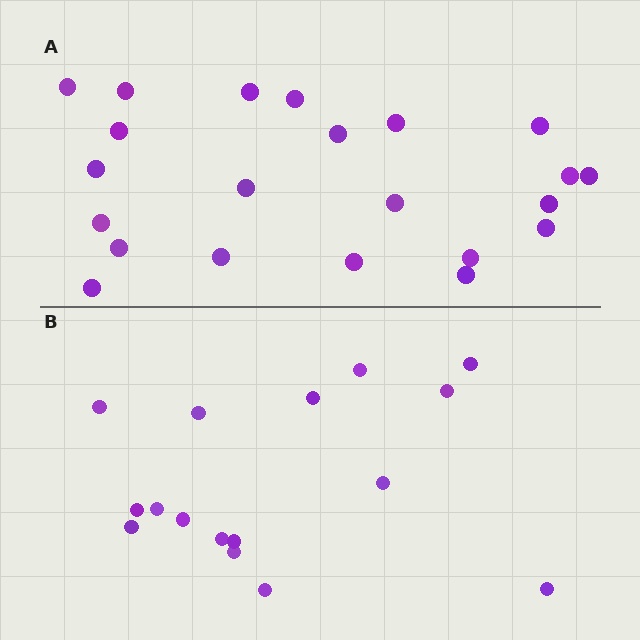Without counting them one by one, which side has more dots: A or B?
Region A (the top region) has more dots.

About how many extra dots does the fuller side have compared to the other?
Region A has about 6 more dots than region B.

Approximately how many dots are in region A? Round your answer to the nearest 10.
About 20 dots. (The exact count is 22, which rounds to 20.)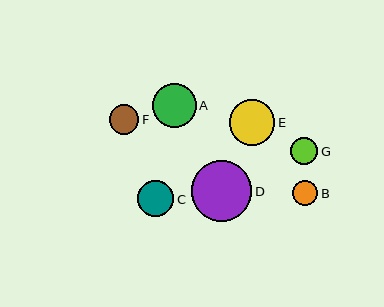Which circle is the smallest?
Circle B is the smallest with a size of approximately 25 pixels.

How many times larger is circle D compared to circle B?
Circle D is approximately 2.4 times the size of circle B.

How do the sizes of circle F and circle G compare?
Circle F and circle G are approximately the same size.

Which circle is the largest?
Circle D is the largest with a size of approximately 61 pixels.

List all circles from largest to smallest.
From largest to smallest: D, E, A, C, F, G, B.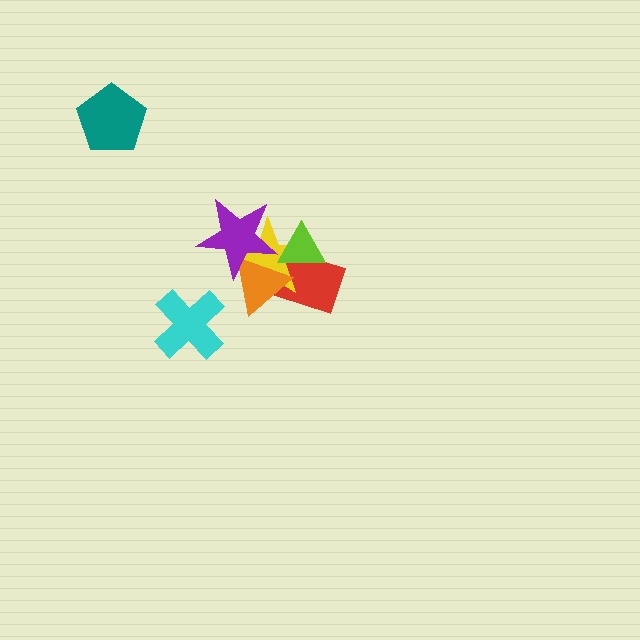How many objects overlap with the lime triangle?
3 objects overlap with the lime triangle.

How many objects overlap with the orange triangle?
4 objects overlap with the orange triangle.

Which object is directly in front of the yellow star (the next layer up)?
The orange triangle is directly in front of the yellow star.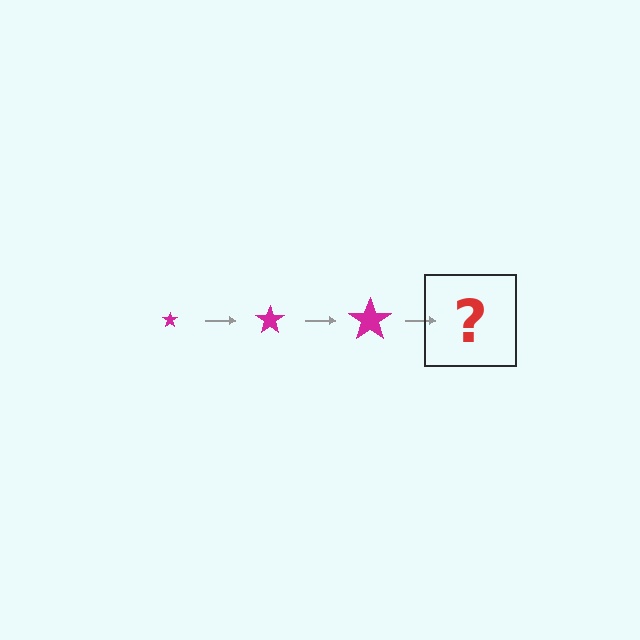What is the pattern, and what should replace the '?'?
The pattern is that the star gets progressively larger each step. The '?' should be a magenta star, larger than the previous one.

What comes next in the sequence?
The next element should be a magenta star, larger than the previous one.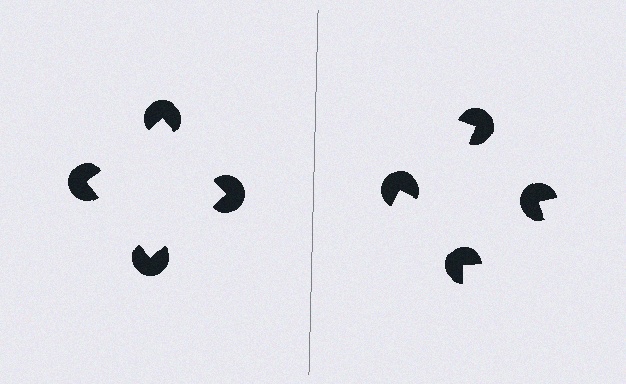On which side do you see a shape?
An illusory square appears on the left side. On the right side the wedge cuts are rotated, so no coherent shape forms.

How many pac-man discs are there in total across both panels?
8 — 4 on each side.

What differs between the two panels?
The pac-man discs are positioned identically on both sides; only the wedge orientations differ. On the left they align to a square; on the right they are misaligned.